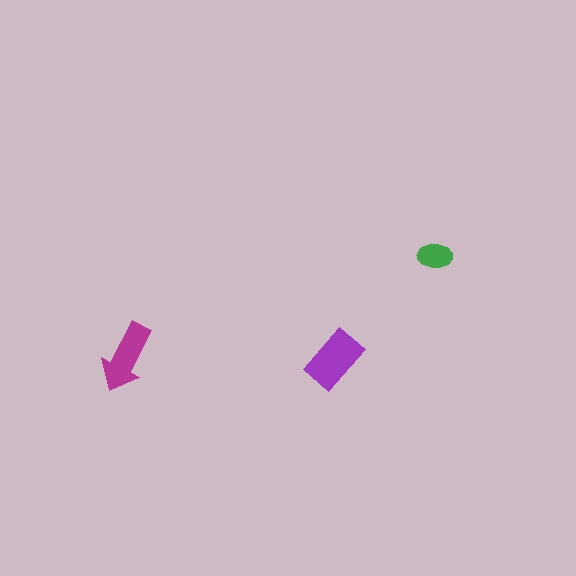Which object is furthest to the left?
The magenta arrow is leftmost.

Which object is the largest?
The purple rectangle.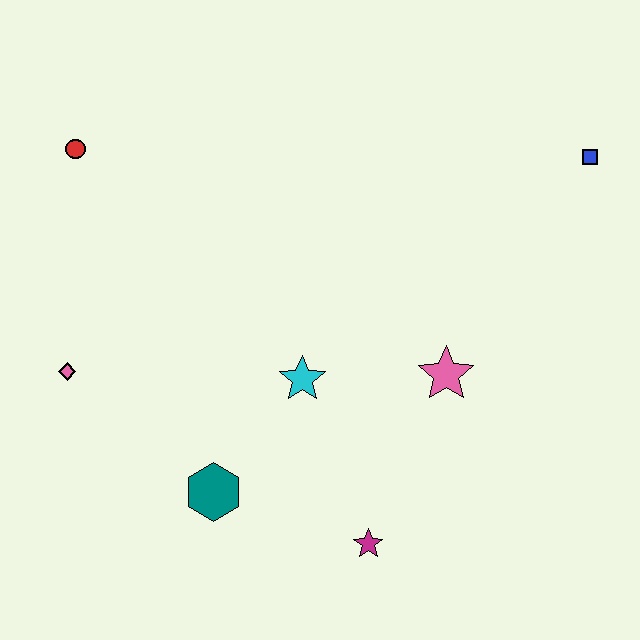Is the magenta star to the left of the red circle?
No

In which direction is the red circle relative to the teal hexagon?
The red circle is above the teal hexagon.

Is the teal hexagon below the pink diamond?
Yes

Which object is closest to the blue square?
The pink star is closest to the blue square.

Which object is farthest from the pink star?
The red circle is farthest from the pink star.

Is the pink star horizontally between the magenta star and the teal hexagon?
No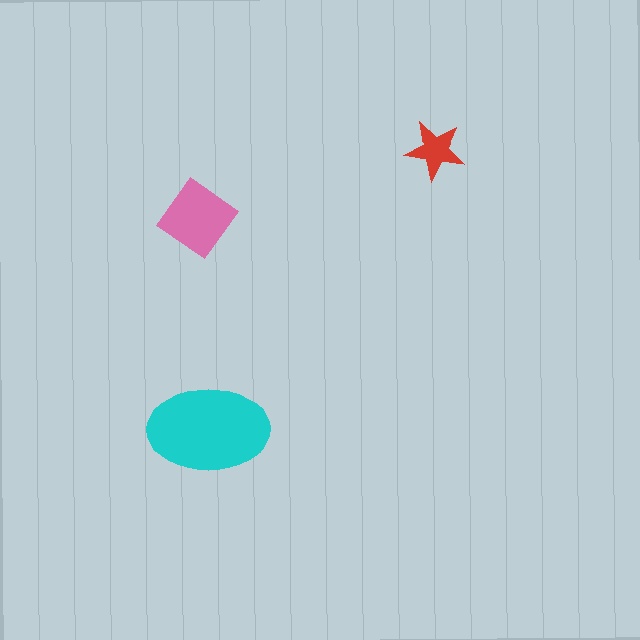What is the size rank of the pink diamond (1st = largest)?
2nd.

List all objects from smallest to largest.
The red star, the pink diamond, the cyan ellipse.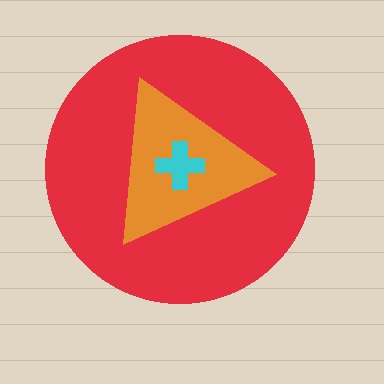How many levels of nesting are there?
3.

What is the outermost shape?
The red circle.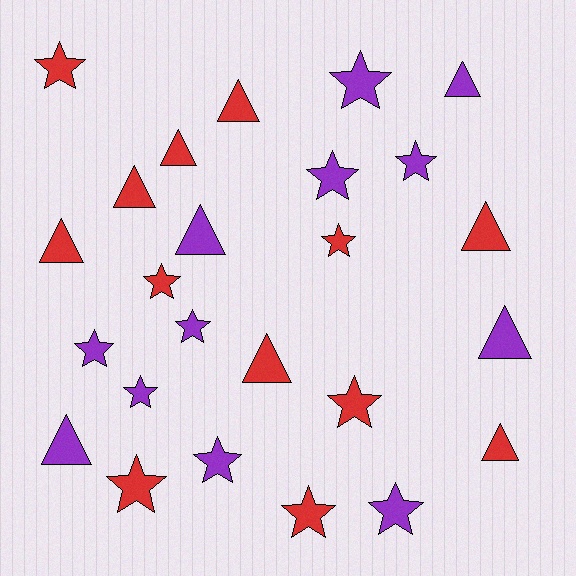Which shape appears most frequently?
Star, with 14 objects.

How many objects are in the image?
There are 25 objects.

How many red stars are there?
There are 6 red stars.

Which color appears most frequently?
Red, with 13 objects.